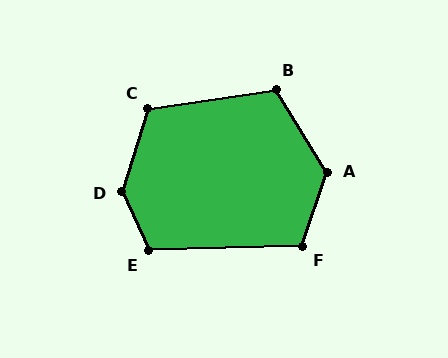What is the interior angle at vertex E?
Approximately 114 degrees (obtuse).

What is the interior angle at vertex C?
Approximately 116 degrees (obtuse).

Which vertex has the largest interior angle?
D, at approximately 137 degrees.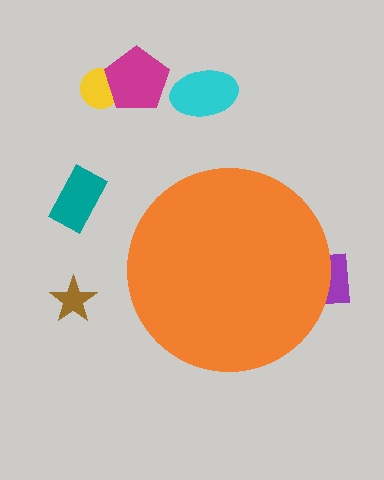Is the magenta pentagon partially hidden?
No, the magenta pentagon is fully visible.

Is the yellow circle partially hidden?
No, the yellow circle is fully visible.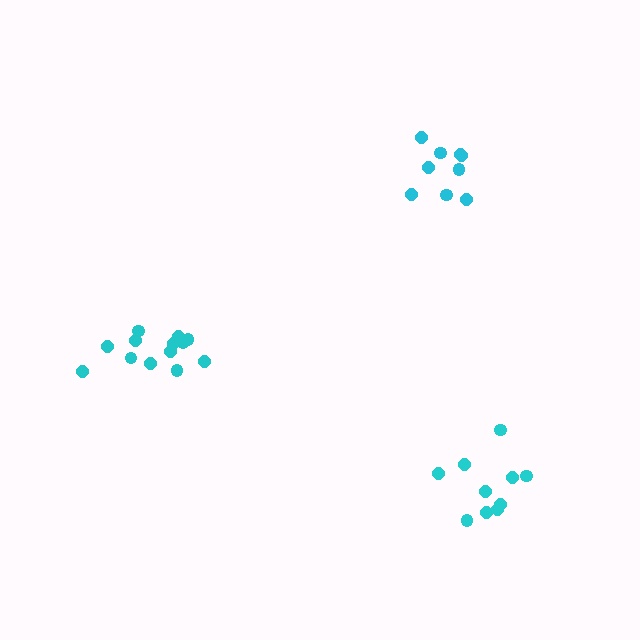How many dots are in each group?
Group 1: 13 dots, Group 2: 10 dots, Group 3: 9 dots (32 total).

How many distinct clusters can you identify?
There are 3 distinct clusters.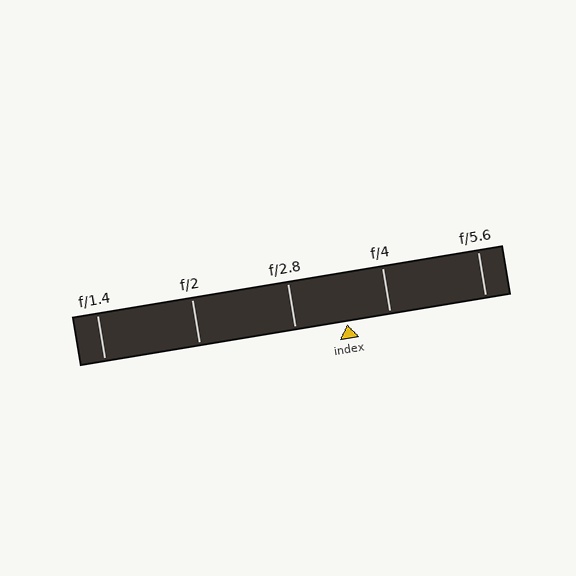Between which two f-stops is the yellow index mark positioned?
The index mark is between f/2.8 and f/4.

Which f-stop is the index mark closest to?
The index mark is closest to f/4.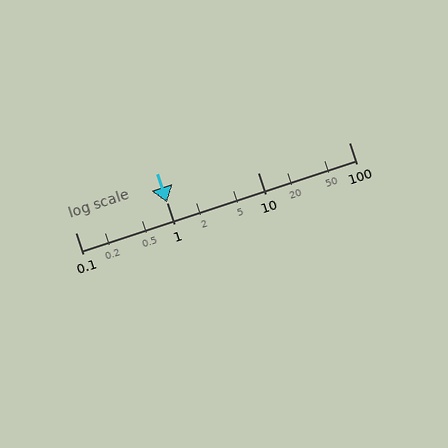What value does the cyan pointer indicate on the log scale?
The pointer indicates approximately 1.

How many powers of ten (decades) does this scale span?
The scale spans 3 decades, from 0.1 to 100.